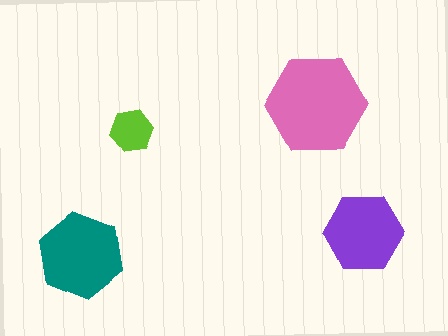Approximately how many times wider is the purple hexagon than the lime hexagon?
About 2 times wider.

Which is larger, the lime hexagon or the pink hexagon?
The pink one.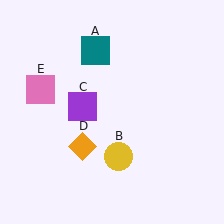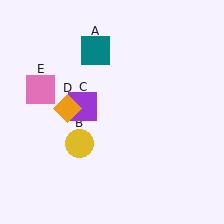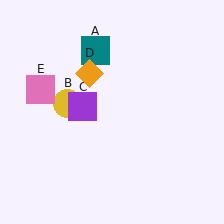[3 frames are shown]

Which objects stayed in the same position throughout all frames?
Teal square (object A) and purple square (object C) and pink square (object E) remained stationary.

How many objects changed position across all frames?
2 objects changed position: yellow circle (object B), orange diamond (object D).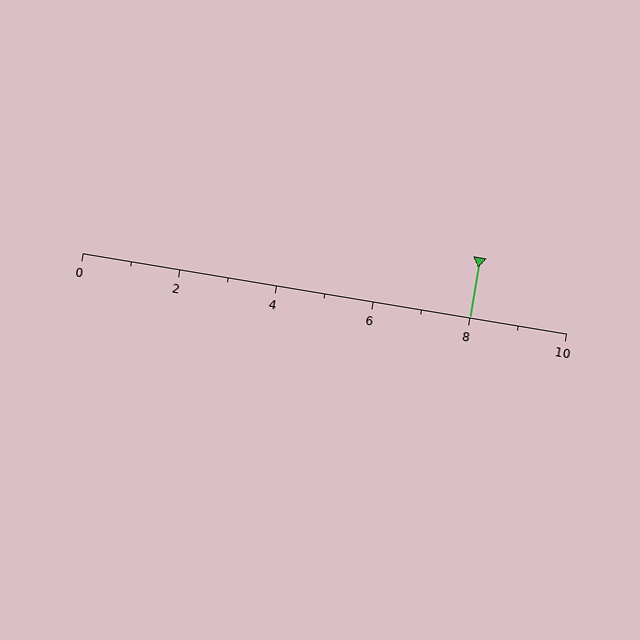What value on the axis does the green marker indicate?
The marker indicates approximately 8.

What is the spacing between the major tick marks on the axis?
The major ticks are spaced 2 apart.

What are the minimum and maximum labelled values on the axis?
The axis runs from 0 to 10.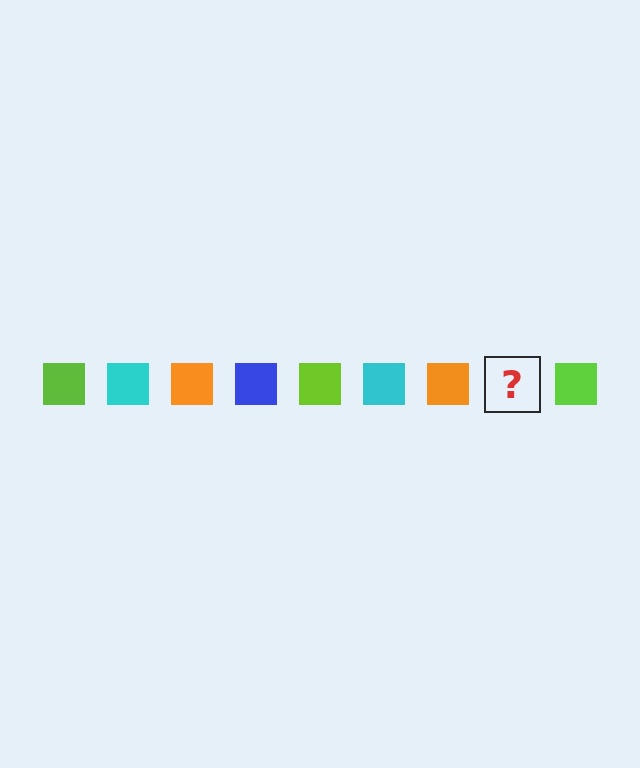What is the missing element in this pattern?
The missing element is a blue square.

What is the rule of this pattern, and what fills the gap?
The rule is that the pattern cycles through lime, cyan, orange, blue squares. The gap should be filled with a blue square.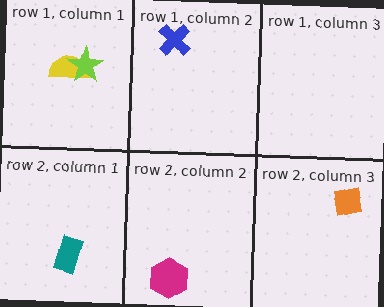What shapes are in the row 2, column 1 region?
The teal rectangle.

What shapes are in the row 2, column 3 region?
The orange square.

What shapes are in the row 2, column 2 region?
The magenta hexagon.